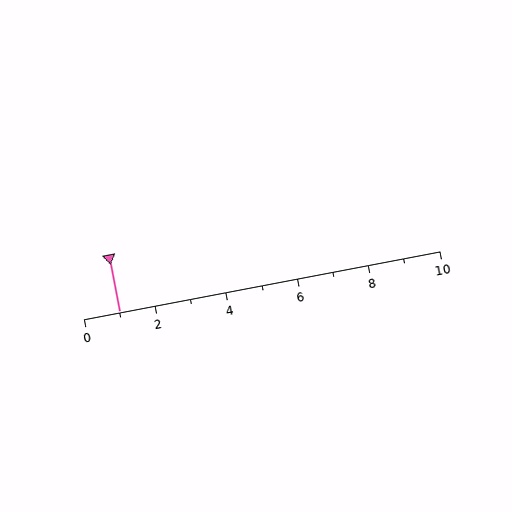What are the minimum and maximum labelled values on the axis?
The axis runs from 0 to 10.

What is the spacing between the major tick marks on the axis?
The major ticks are spaced 2 apart.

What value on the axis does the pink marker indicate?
The marker indicates approximately 1.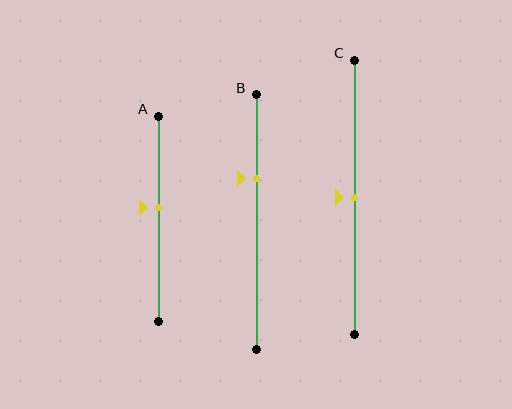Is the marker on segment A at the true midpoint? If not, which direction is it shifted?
No, the marker on segment A is shifted upward by about 5% of the segment length.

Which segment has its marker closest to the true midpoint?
Segment C has its marker closest to the true midpoint.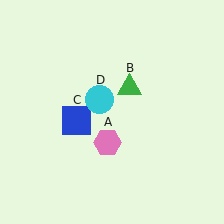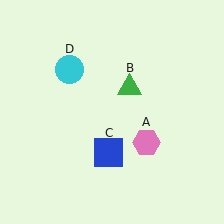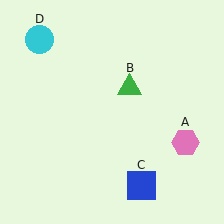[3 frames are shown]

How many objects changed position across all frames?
3 objects changed position: pink hexagon (object A), blue square (object C), cyan circle (object D).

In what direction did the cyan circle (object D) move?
The cyan circle (object D) moved up and to the left.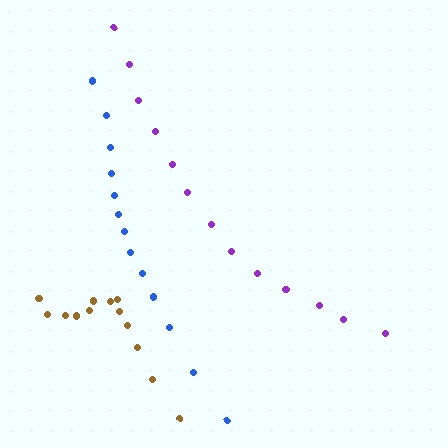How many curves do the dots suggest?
There are 3 distinct paths.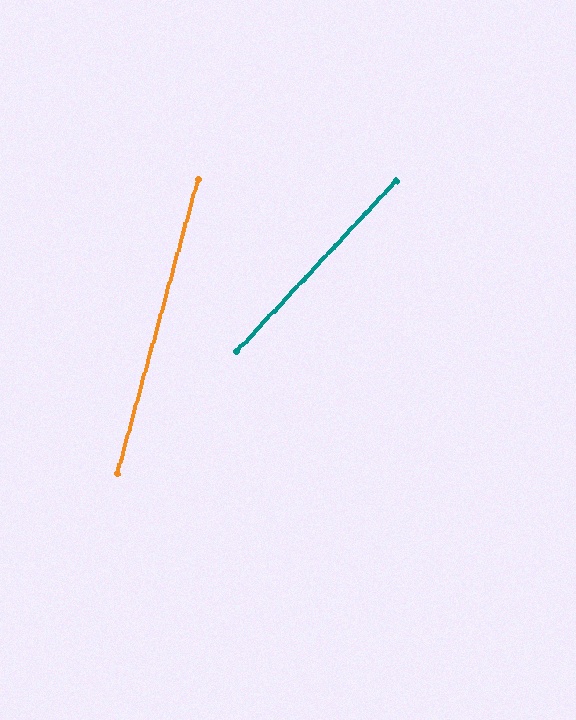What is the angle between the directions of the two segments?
Approximately 27 degrees.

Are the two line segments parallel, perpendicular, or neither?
Neither parallel nor perpendicular — they differ by about 27°.